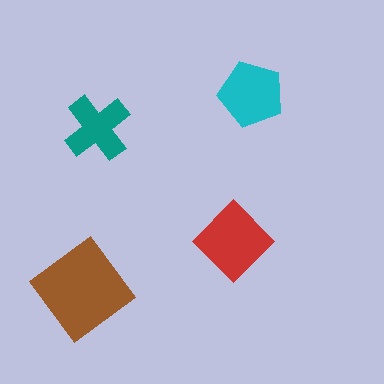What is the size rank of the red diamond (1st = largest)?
2nd.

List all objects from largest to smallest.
The brown diamond, the red diamond, the cyan pentagon, the teal cross.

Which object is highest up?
The cyan pentagon is topmost.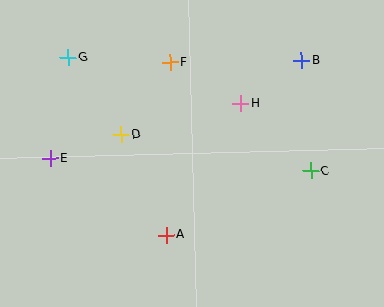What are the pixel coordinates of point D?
Point D is at (121, 134).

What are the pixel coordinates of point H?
Point H is at (240, 103).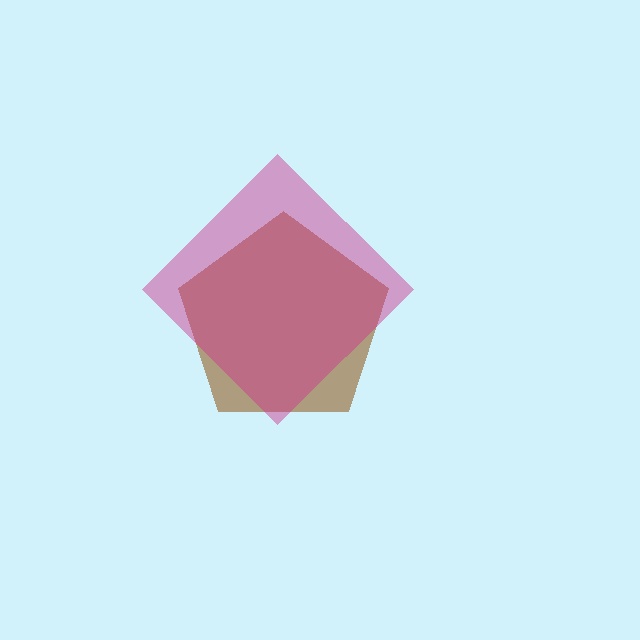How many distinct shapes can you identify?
There are 2 distinct shapes: a brown pentagon, a magenta diamond.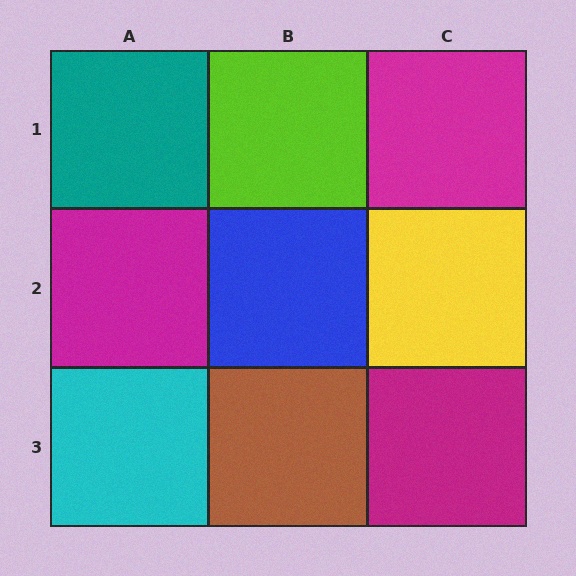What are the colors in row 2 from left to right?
Magenta, blue, yellow.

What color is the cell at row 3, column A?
Cyan.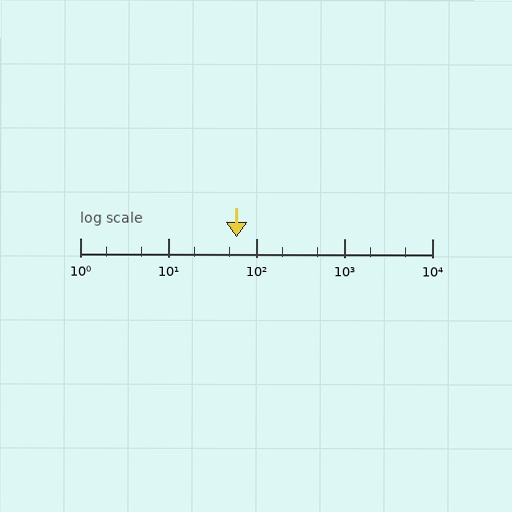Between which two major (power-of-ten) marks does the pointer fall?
The pointer is between 10 and 100.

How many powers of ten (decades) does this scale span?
The scale spans 4 decades, from 1 to 10000.